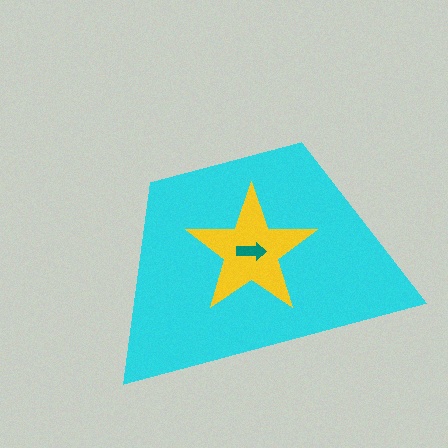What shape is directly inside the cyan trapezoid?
The yellow star.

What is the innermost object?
The teal arrow.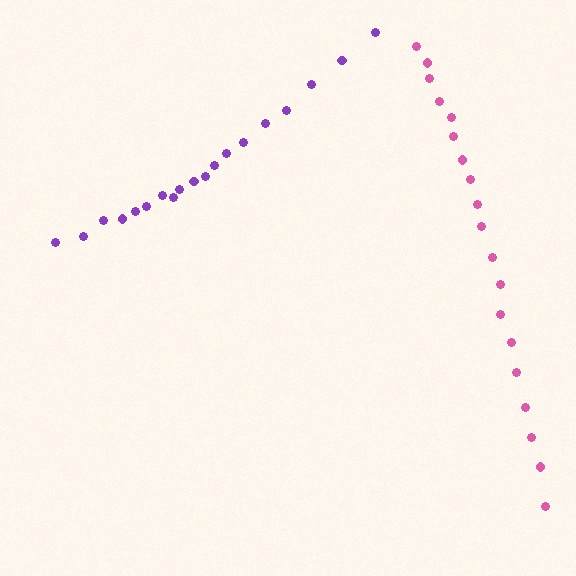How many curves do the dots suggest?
There are 2 distinct paths.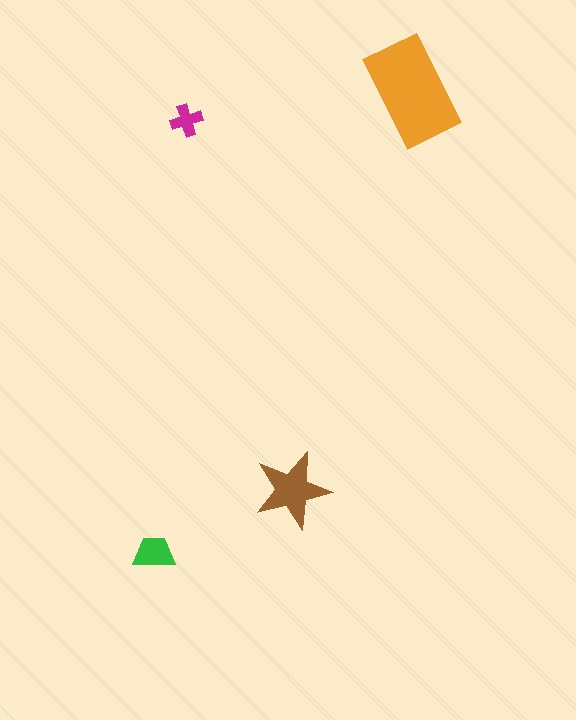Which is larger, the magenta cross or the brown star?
The brown star.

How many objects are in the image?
There are 4 objects in the image.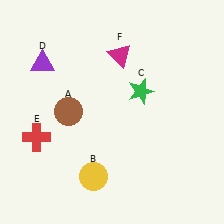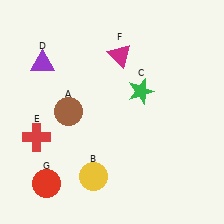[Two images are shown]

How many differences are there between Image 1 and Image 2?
There is 1 difference between the two images.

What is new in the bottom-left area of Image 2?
A red circle (G) was added in the bottom-left area of Image 2.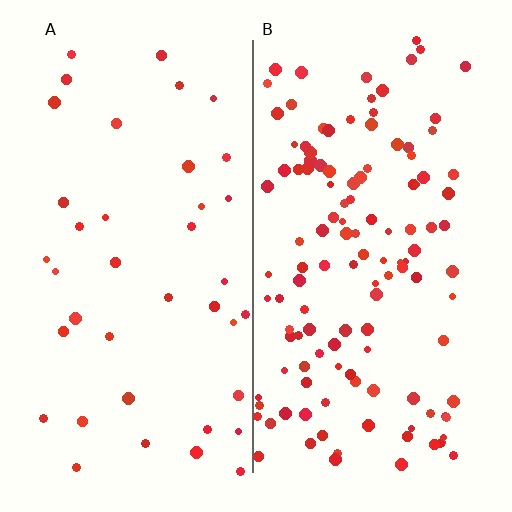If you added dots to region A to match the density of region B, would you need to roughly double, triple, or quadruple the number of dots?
Approximately triple.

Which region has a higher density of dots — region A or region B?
B (the right).